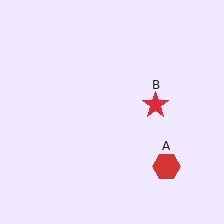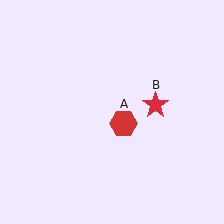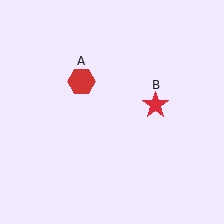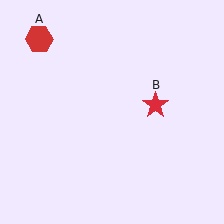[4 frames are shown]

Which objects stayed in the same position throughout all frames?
Red star (object B) remained stationary.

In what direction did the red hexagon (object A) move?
The red hexagon (object A) moved up and to the left.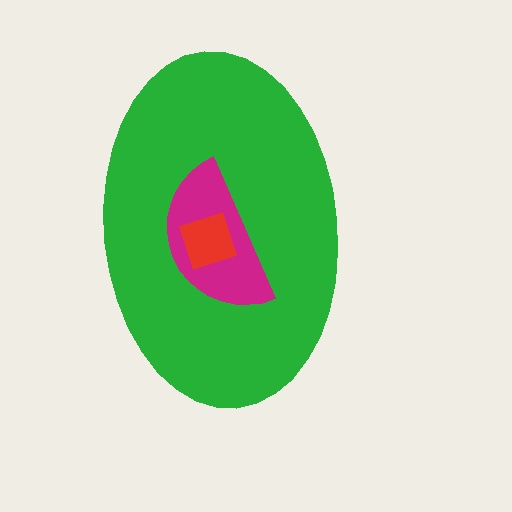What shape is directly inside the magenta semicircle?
The red square.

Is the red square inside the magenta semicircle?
Yes.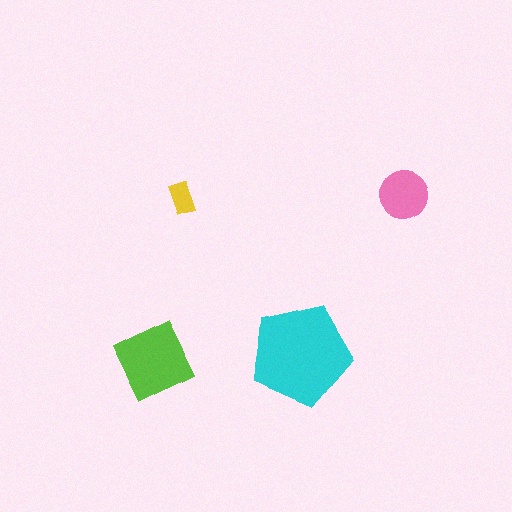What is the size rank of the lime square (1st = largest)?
2nd.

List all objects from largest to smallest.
The cyan pentagon, the lime square, the pink circle, the yellow rectangle.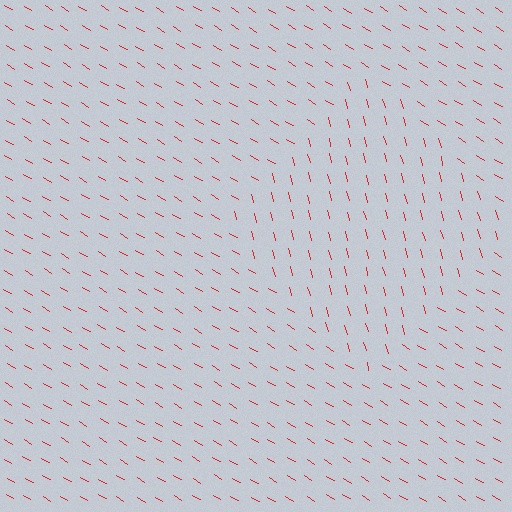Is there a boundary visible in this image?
Yes, there is a texture boundary formed by a change in line orientation.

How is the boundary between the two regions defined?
The boundary is defined purely by a change in line orientation (approximately 45 degrees difference). All lines are the same color and thickness.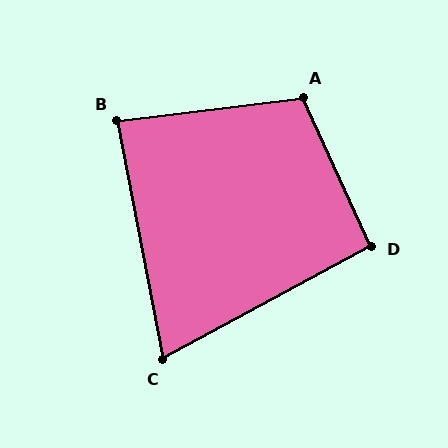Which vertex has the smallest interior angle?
C, at approximately 72 degrees.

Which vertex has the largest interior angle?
A, at approximately 108 degrees.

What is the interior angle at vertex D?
Approximately 94 degrees (approximately right).